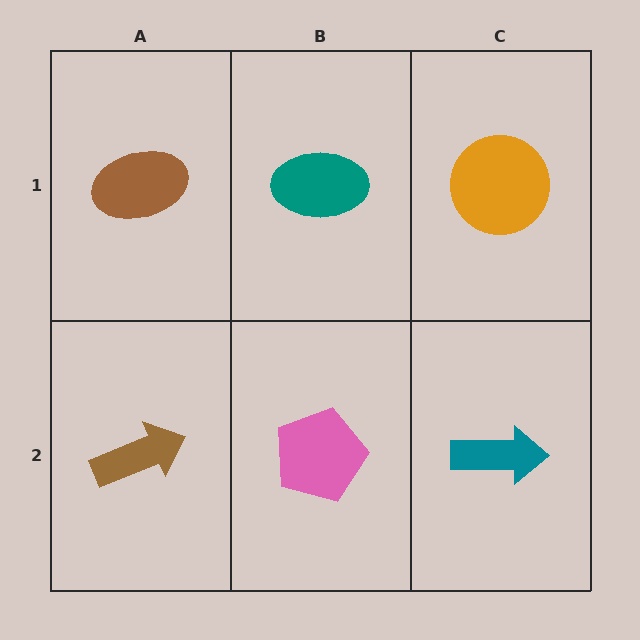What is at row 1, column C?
An orange circle.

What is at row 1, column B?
A teal ellipse.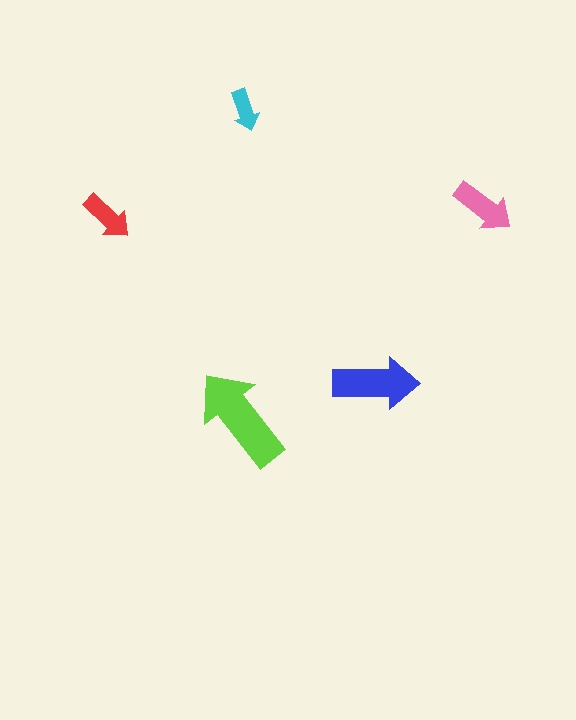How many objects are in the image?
There are 5 objects in the image.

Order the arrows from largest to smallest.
the lime one, the blue one, the pink one, the red one, the cyan one.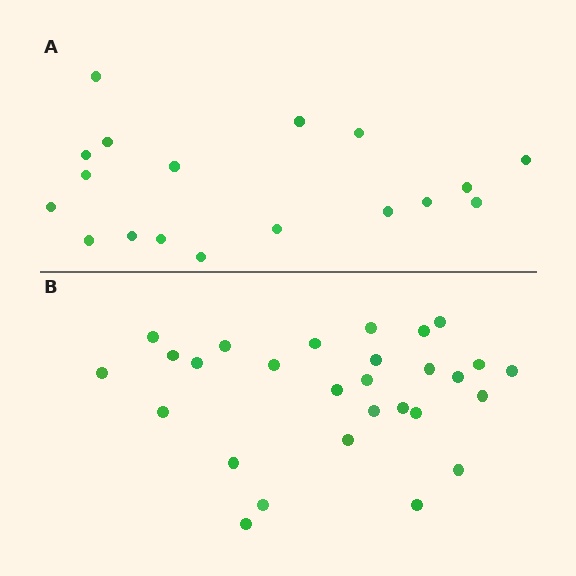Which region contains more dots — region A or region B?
Region B (the bottom region) has more dots.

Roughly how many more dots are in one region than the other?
Region B has roughly 10 or so more dots than region A.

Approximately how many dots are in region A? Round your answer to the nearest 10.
About 20 dots. (The exact count is 18, which rounds to 20.)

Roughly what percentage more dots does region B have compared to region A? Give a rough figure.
About 55% more.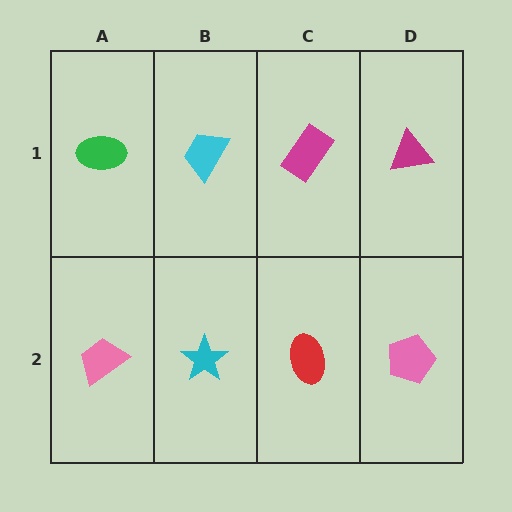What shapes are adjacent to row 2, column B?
A cyan trapezoid (row 1, column B), a pink trapezoid (row 2, column A), a red ellipse (row 2, column C).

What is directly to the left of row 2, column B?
A pink trapezoid.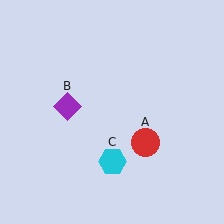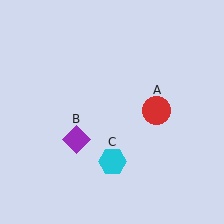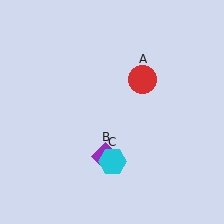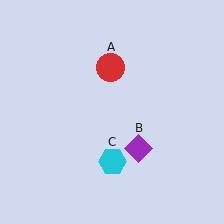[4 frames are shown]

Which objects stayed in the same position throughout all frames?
Cyan hexagon (object C) remained stationary.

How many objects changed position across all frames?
2 objects changed position: red circle (object A), purple diamond (object B).